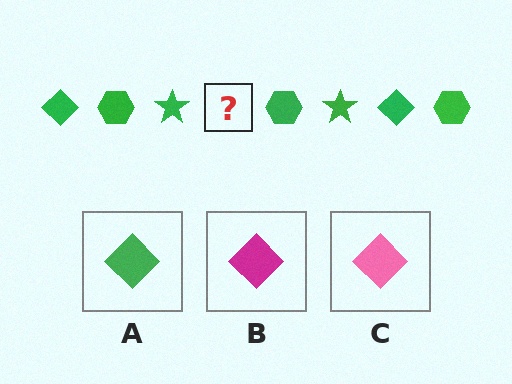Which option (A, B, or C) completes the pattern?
A.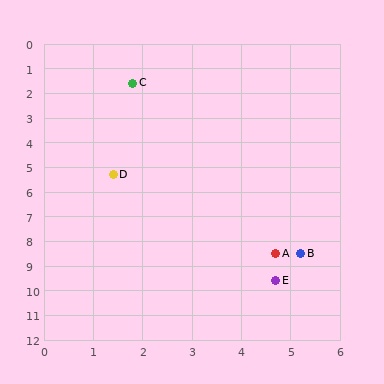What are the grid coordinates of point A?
Point A is at approximately (4.7, 8.5).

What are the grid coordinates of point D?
Point D is at approximately (1.4, 5.3).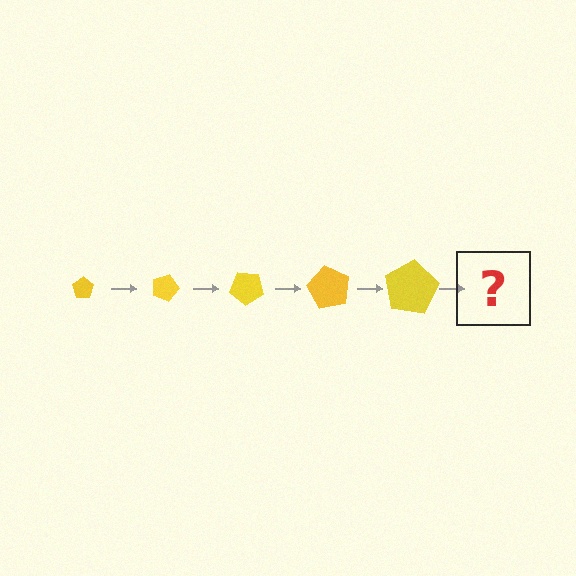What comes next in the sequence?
The next element should be a pentagon, larger than the previous one and rotated 100 degrees from the start.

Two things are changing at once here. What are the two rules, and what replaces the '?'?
The two rules are that the pentagon grows larger each step and it rotates 20 degrees each step. The '?' should be a pentagon, larger than the previous one and rotated 100 degrees from the start.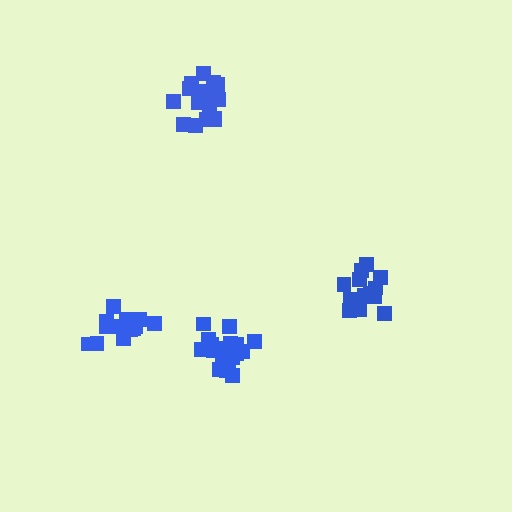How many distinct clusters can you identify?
There are 4 distinct clusters.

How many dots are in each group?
Group 1: 20 dots, Group 2: 19 dots, Group 3: 15 dots, Group 4: 15 dots (69 total).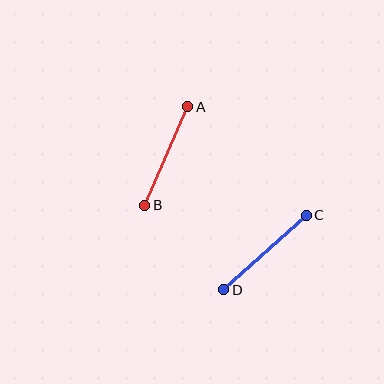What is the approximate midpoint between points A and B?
The midpoint is at approximately (166, 156) pixels.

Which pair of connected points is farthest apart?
Points C and D are farthest apart.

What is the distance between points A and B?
The distance is approximately 108 pixels.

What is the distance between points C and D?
The distance is approximately 111 pixels.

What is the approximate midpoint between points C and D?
The midpoint is at approximately (265, 252) pixels.